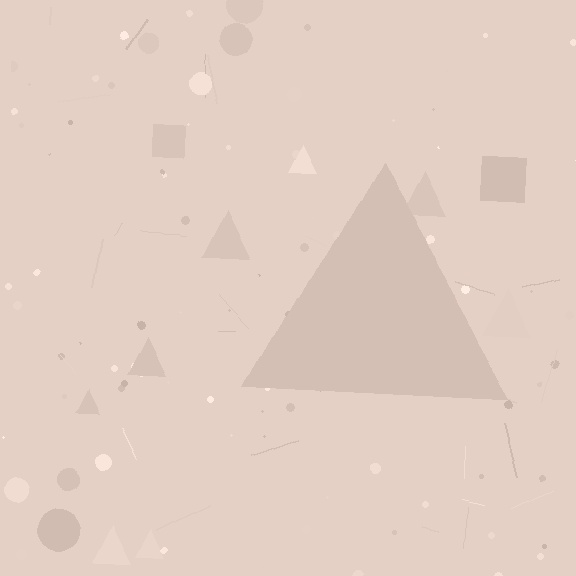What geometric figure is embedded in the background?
A triangle is embedded in the background.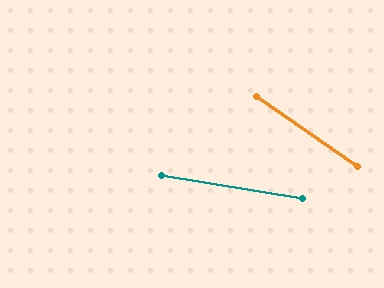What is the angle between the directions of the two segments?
Approximately 25 degrees.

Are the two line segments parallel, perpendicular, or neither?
Neither parallel nor perpendicular — they differ by about 25°.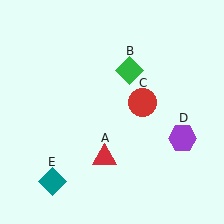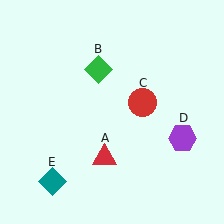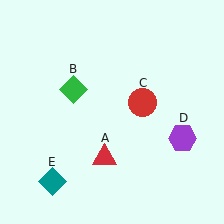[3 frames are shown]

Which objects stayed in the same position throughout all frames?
Red triangle (object A) and red circle (object C) and purple hexagon (object D) and teal diamond (object E) remained stationary.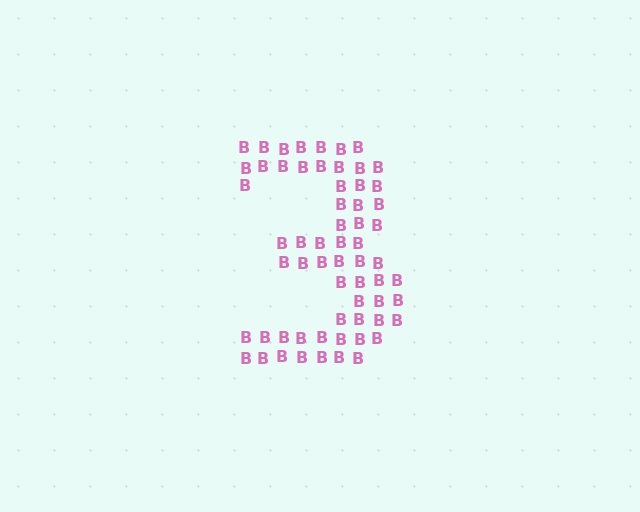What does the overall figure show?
The overall figure shows the digit 3.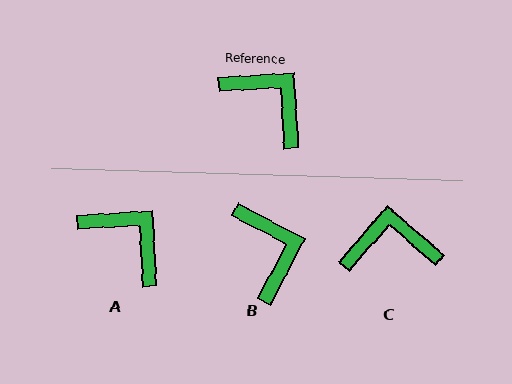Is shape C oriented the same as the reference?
No, it is off by about 46 degrees.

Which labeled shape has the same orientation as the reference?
A.